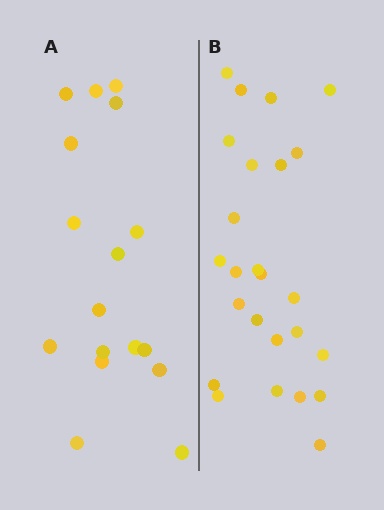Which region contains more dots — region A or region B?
Region B (the right region) has more dots.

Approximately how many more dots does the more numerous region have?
Region B has roughly 8 or so more dots than region A.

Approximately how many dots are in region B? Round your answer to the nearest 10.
About 20 dots. (The exact count is 25, which rounds to 20.)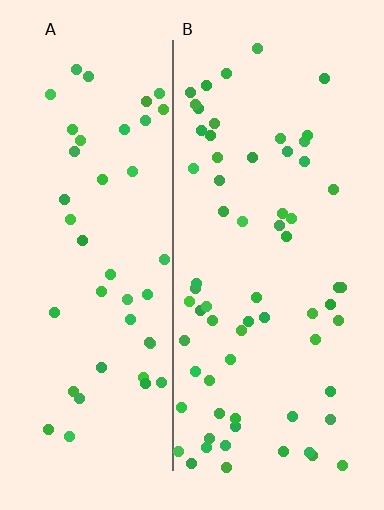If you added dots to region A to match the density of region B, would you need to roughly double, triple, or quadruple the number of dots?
Approximately double.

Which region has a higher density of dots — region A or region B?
B (the right).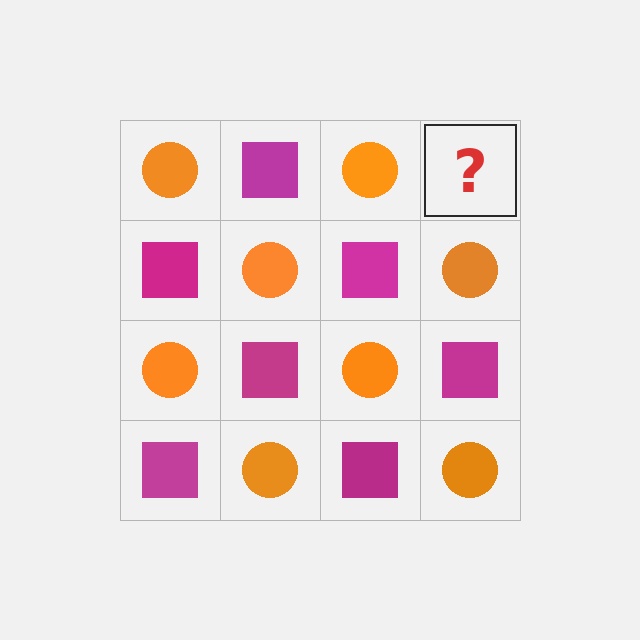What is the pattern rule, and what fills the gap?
The rule is that it alternates orange circle and magenta square in a checkerboard pattern. The gap should be filled with a magenta square.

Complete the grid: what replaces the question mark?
The question mark should be replaced with a magenta square.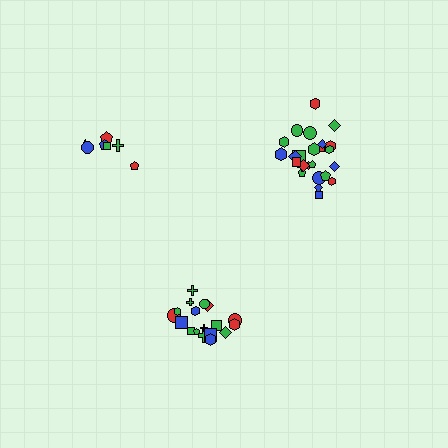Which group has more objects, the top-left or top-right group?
The top-right group.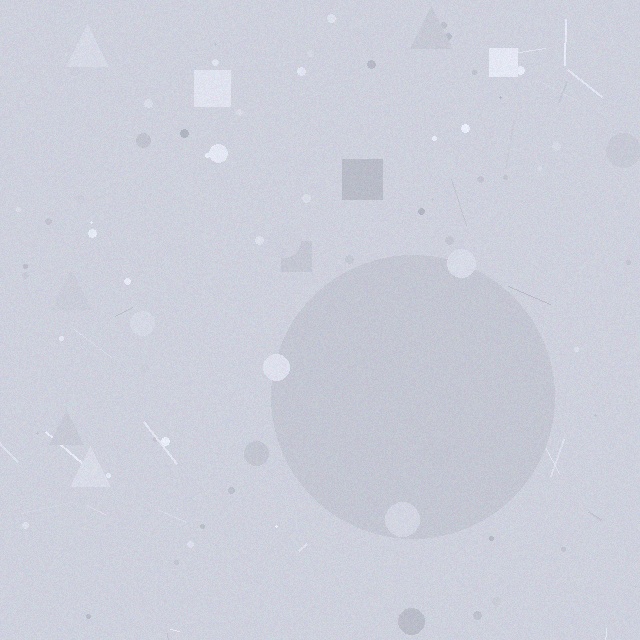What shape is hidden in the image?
A circle is hidden in the image.